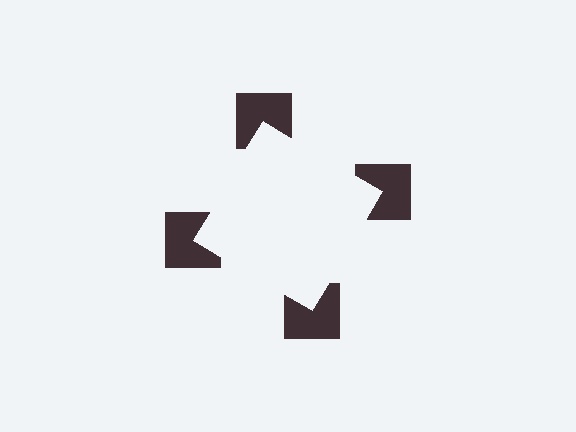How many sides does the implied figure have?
4 sides.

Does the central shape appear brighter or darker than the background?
It typically appears slightly brighter than the background, even though no actual brightness change is drawn.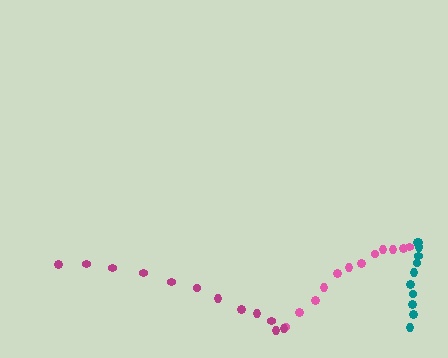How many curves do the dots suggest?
There are 3 distinct paths.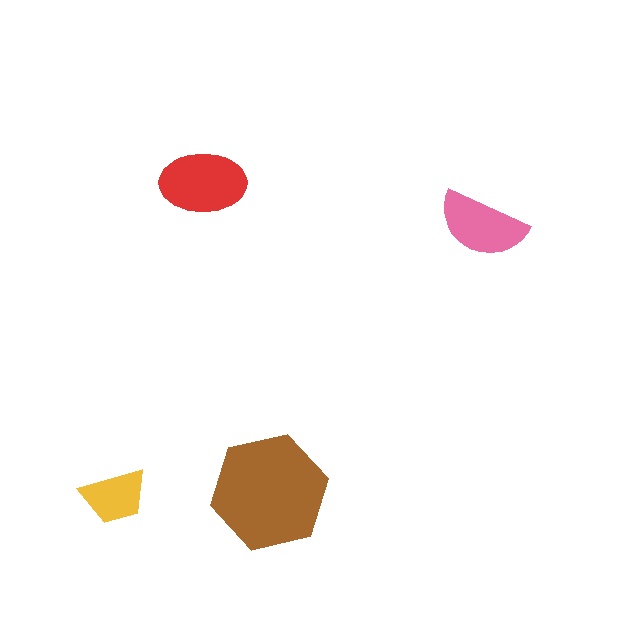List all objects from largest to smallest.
The brown hexagon, the red ellipse, the pink semicircle, the yellow trapezoid.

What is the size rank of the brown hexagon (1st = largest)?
1st.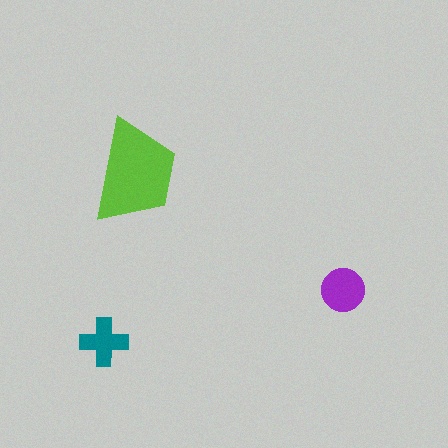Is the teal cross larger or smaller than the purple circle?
Smaller.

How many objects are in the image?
There are 3 objects in the image.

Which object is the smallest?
The teal cross.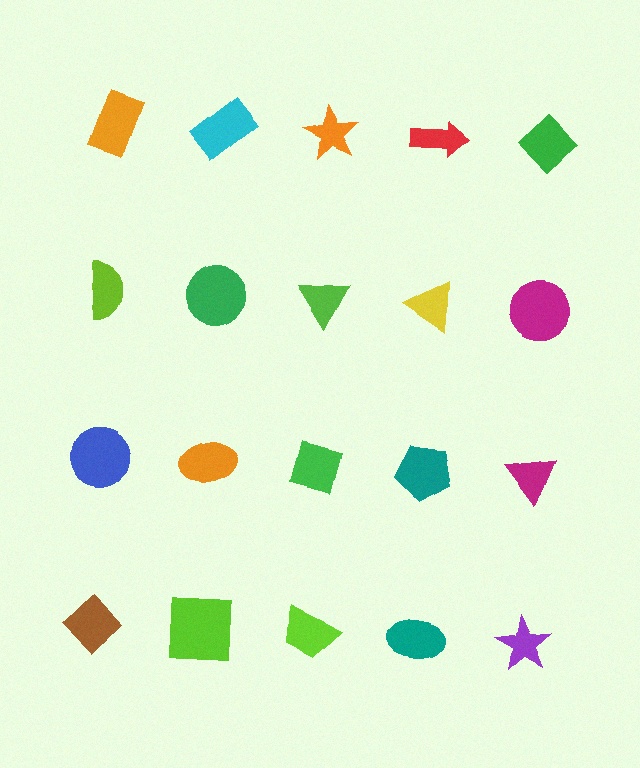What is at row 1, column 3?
An orange star.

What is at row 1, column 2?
A cyan rectangle.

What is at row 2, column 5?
A magenta circle.